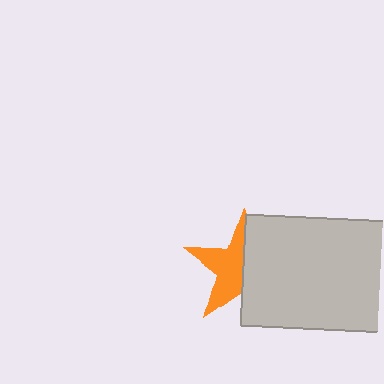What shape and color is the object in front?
The object in front is a light gray rectangle.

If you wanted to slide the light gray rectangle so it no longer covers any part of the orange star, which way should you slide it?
Slide it right — that is the most direct way to separate the two shapes.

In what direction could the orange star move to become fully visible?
The orange star could move left. That would shift it out from behind the light gray rectangle entirely.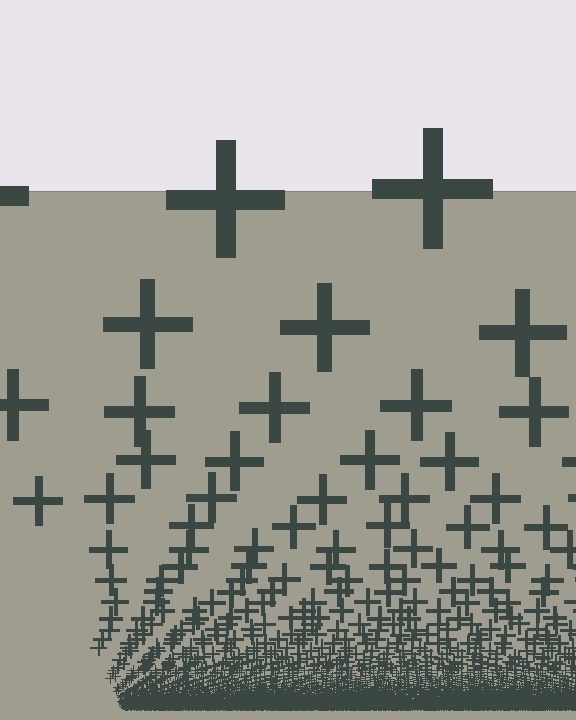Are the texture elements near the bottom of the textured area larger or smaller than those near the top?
Smaller. The gradient is inverted — elements near the bottom are smaller and denser.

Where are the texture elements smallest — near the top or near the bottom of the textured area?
Near the bottom.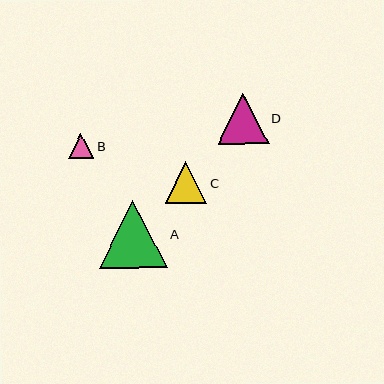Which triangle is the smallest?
Triangle B is the smallest with a size of approximately 25 pixels.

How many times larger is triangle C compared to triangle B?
Triangle C is approximately 1.6 times the size of triangle B.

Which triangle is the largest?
Triangle A is the largest with a size of approximately 68 pixels.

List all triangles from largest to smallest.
From largest to smallest: A, D, C, B.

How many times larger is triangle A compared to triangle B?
Triangle A is approximately 2.7 times the size of triangle B.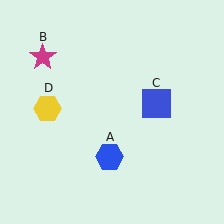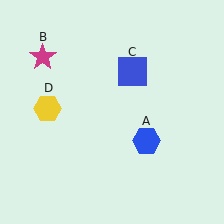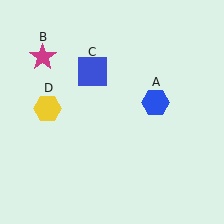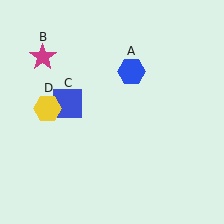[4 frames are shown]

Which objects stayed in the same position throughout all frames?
Magenta star (object B) and yellow hexagon (object D) remained stationary.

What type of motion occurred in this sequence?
The blue hexagon (object A), blue square (object C) rotated counterclockwise around the center of the scene.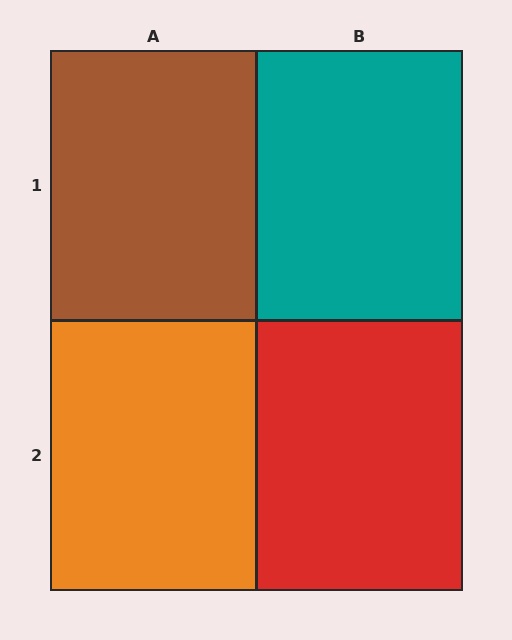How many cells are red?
1 cell is red.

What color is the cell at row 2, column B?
Red.